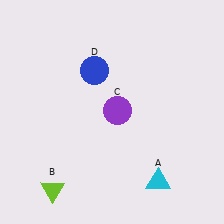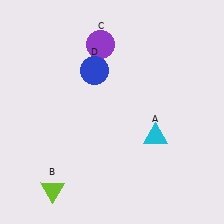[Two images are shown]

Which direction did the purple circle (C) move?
The purple circle (C) moved up.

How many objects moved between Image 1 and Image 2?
2 objects moved between the two images.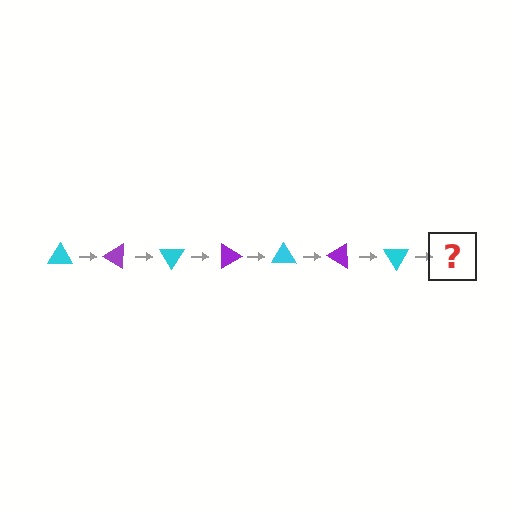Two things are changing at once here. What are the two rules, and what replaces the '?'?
The two rules are that it rotates 30 degrees each step and the color cycles through cyan and purple. The '?' should be a purple triangle, rotated 210 degrees from the start.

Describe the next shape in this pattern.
It should be a purple triangle, rotated 210 degrees from the start.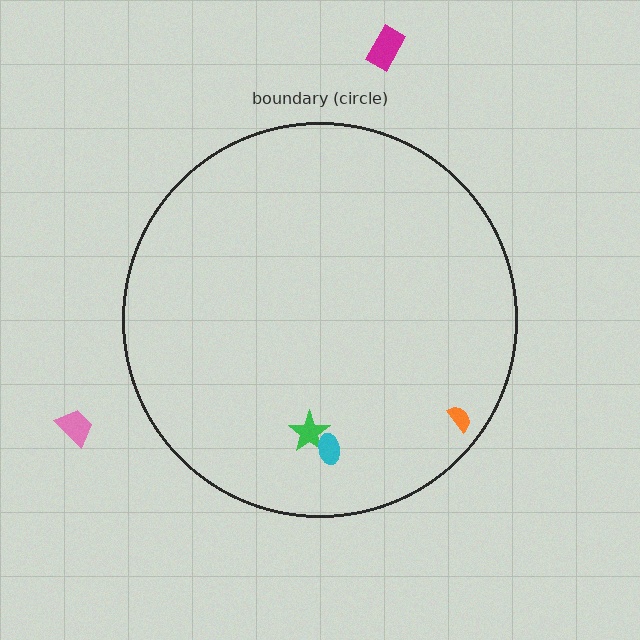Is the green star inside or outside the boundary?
Inside.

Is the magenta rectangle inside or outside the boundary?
Outside.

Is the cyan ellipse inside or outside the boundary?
Inside.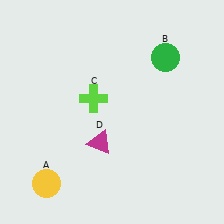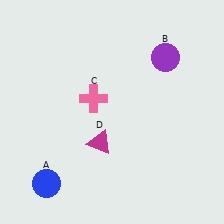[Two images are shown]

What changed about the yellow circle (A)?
In Image 1, A is yellow. In Image 2, it changed to blue.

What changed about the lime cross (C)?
In Image 1, C is lime. In Image 2, it changed to pink.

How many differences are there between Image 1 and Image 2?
There are 3 differences between the two images.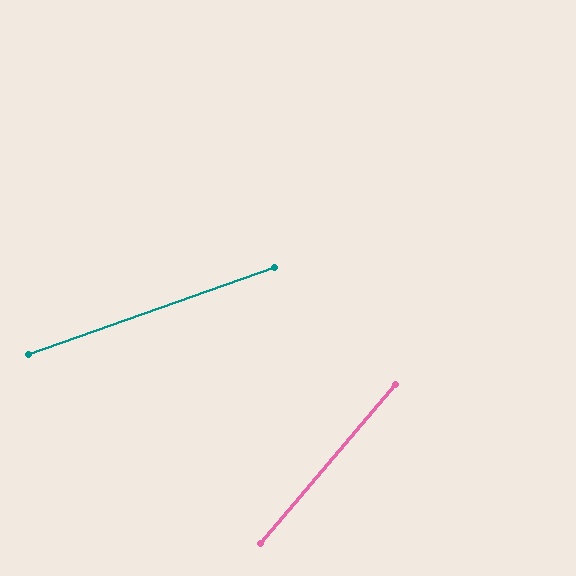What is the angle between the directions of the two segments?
Approximately 30 degrees.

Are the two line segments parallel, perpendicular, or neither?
Neither parallel nor perpendicular — they differ by about 30°.